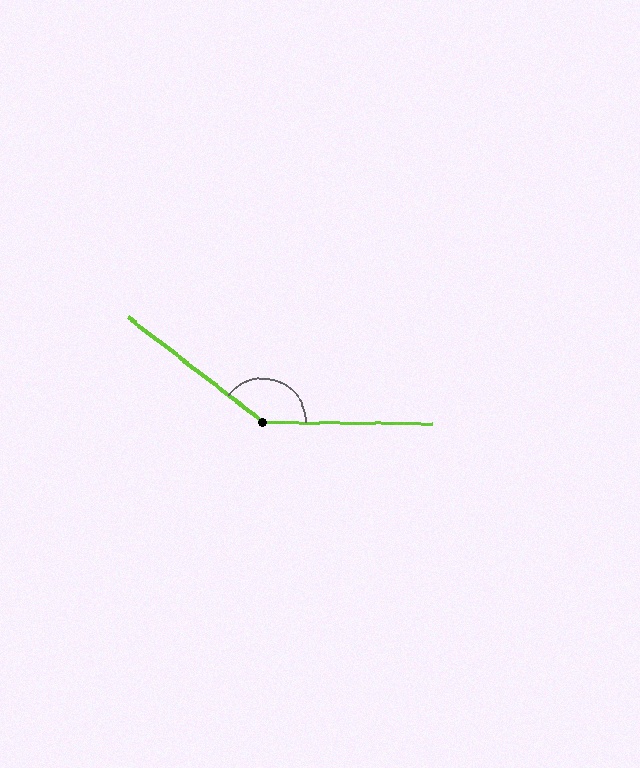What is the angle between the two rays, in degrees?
Approximately 143 degrees.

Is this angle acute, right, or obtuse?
It is obtuse.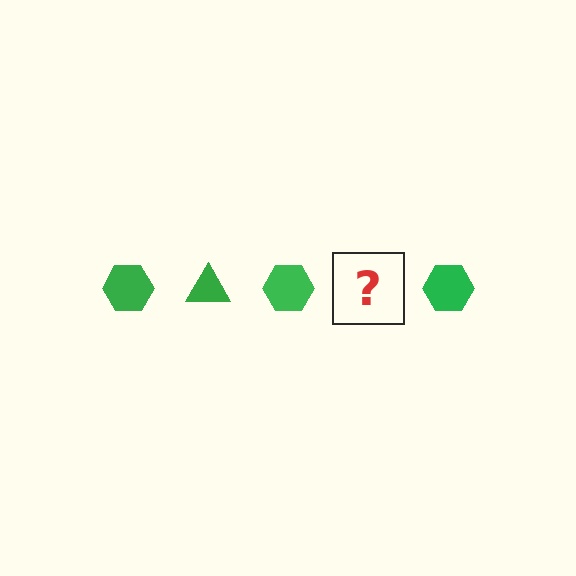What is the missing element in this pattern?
The missing element is a green triangle.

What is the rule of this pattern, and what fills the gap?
The rule is that the pattern cycles through hexagon, triangle shapes in green. The gap should be filled with a green triangle.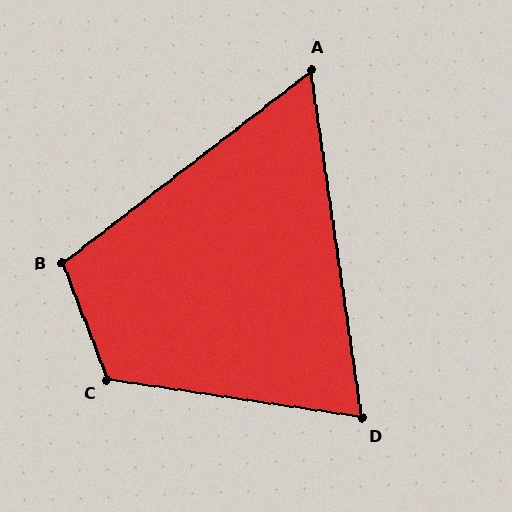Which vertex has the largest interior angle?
C, at approximately 119 degrees.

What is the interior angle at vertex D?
Approximately 73 degrees (acute).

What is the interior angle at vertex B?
Approximately 107 degrees (obtuse).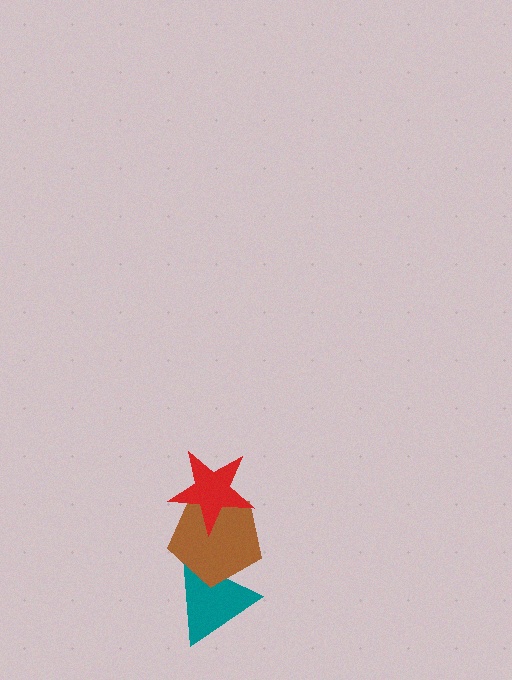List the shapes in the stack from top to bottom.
From top to bottom: the red star, the brown pentagon, the teal triangle.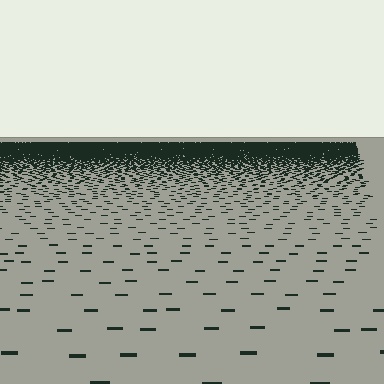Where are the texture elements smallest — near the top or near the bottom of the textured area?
Near the top.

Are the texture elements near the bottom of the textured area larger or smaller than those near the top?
Larger. Near the bottom, elements are closer to the viewer and appear at a bigger on-screen size.